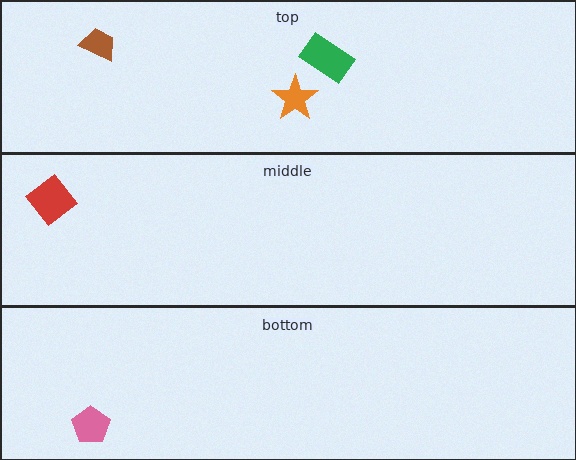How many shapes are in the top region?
3.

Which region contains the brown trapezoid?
The top region.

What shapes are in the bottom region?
The pink pentagon.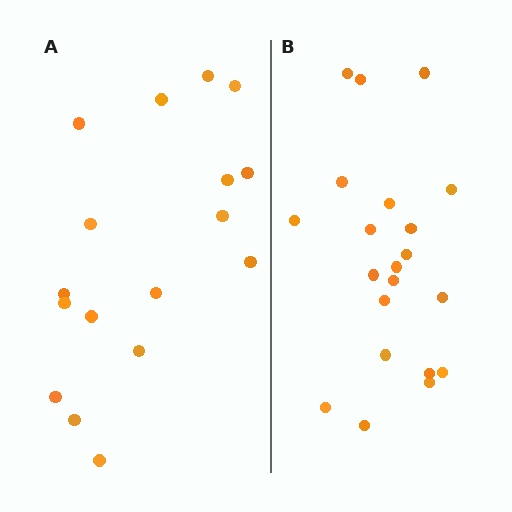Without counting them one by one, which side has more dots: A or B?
Region B (the right region) has more dots.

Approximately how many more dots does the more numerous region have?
Region B has about 4 more dots than region A.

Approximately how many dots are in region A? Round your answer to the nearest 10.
About 20 dots. (The exact count is 17, which rounds to 20.)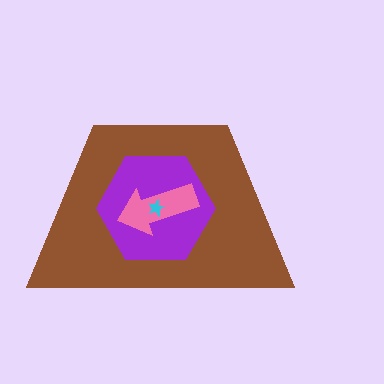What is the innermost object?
The cyan star.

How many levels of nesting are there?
4.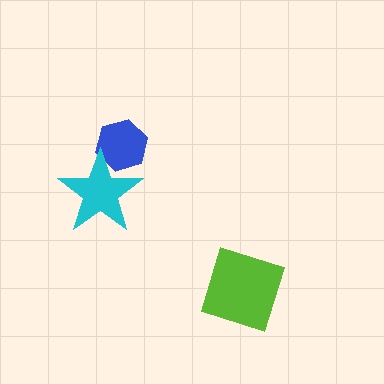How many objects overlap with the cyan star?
1 object overlaps with the cyan star.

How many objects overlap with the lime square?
0 objects overlap with the lime square.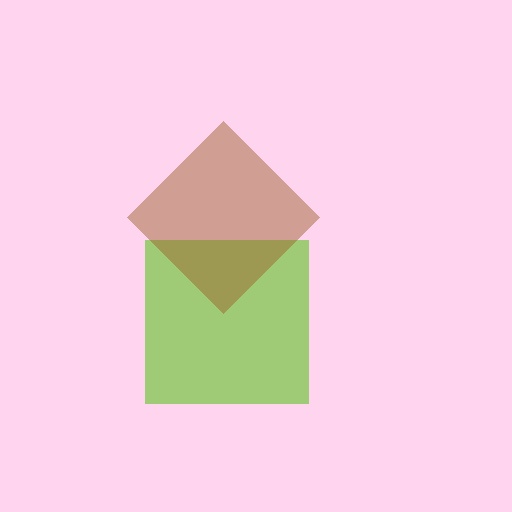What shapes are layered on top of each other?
The layered shapes are: a lime square, a brown diamond.